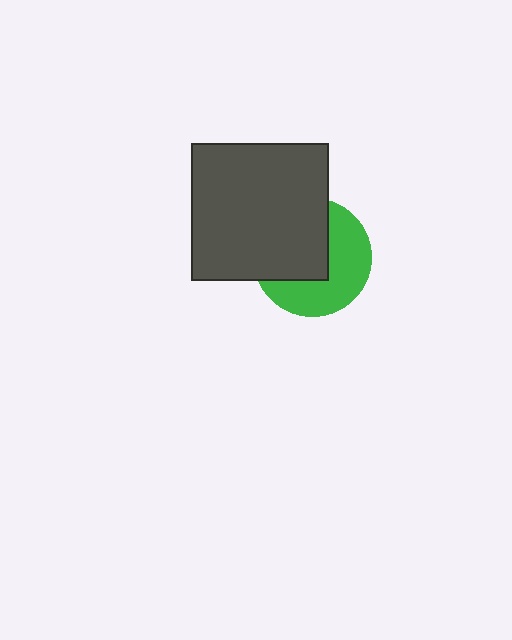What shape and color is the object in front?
The object in front is a dark gray square.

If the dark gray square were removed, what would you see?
You would see the complete green circle.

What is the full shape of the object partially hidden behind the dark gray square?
The partially hidden object is a green circle.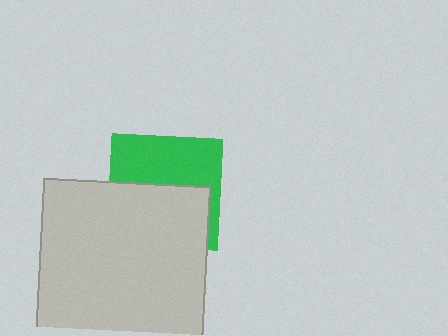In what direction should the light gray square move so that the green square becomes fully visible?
The light gray square should move down. That is the shortest direction to clear the overlap and leave the green square fully visible.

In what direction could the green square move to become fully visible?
The green square could move up. That would shift it out from behind the light gray square entirely.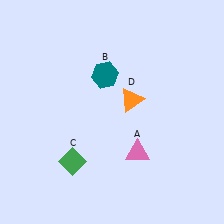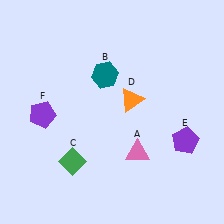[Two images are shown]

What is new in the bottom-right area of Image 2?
A purple pentagon (E) was added in the bottom-right area of Image 2.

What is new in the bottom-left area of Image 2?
A purple pentagon (F) was added in the bottom-left area of Image 2.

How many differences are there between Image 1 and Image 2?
There are 2 differences between the two images.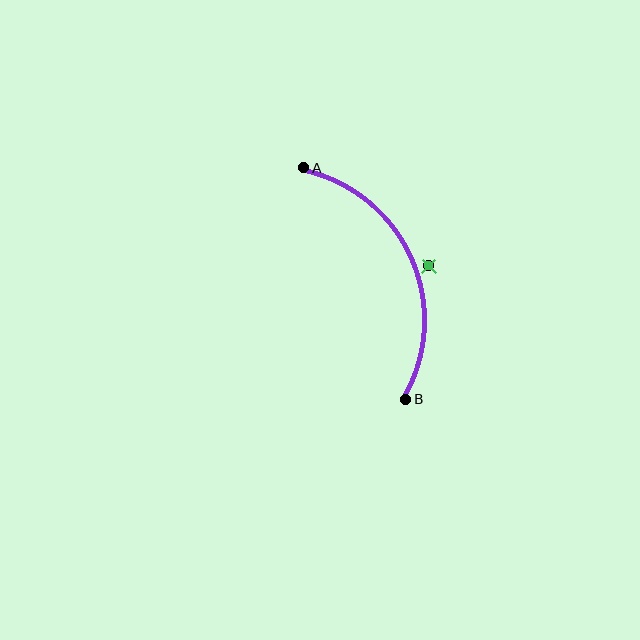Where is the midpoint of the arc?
The arc midpoint is the point on the curve farthest from the straight line joining A and B. It sits to the right of that line.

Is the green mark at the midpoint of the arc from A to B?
No — the green mark does not lie on the arc at all. It sits slightly outside the curve.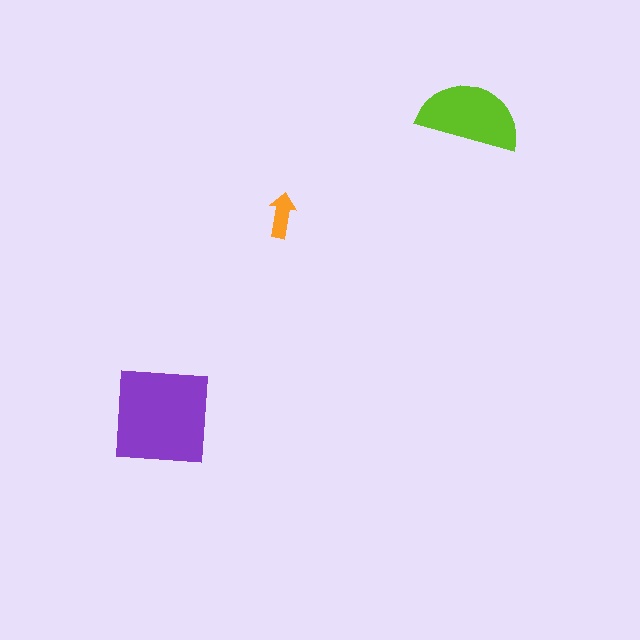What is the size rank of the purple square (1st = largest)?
1st.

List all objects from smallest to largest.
The orange arrow, the lime semicircle, the purple square.